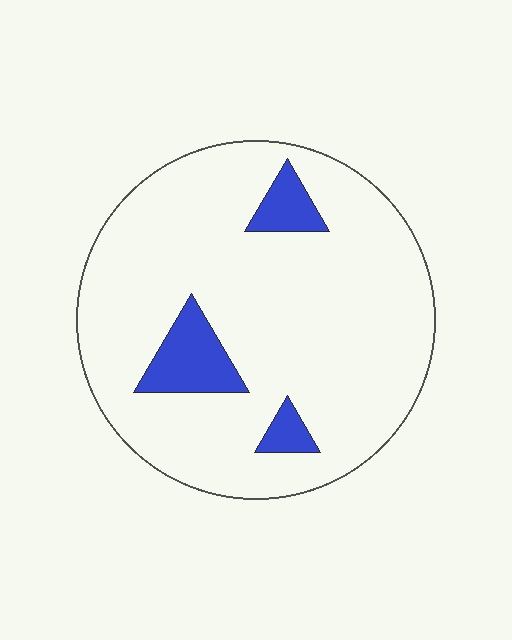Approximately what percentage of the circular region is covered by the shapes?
Approximately 10%.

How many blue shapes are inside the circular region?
3.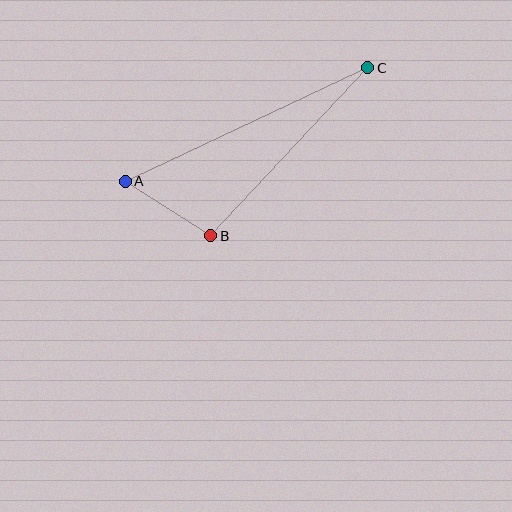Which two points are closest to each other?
Points A and B are closest to each other.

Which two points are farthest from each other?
Points A and C are farthest from each other.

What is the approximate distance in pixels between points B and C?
The distance between B and C is approximately 230 pixels.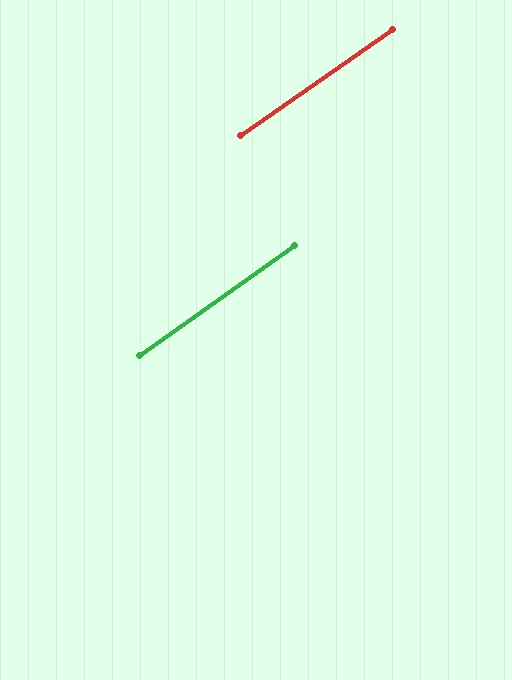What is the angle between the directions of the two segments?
Approximately 0 degrees.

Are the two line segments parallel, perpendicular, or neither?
Parallel — their directions differ by only 0.4°.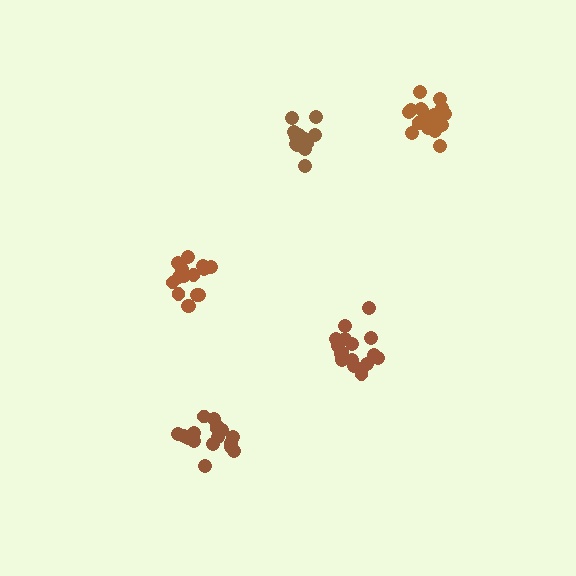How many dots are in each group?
Group 1: 17 dots, Group 2: 15 dots, Group 3: 14 dots, Group 4: 16 dots, Group 5: 17 dots (79 total).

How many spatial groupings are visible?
There are 5 spatial groupings.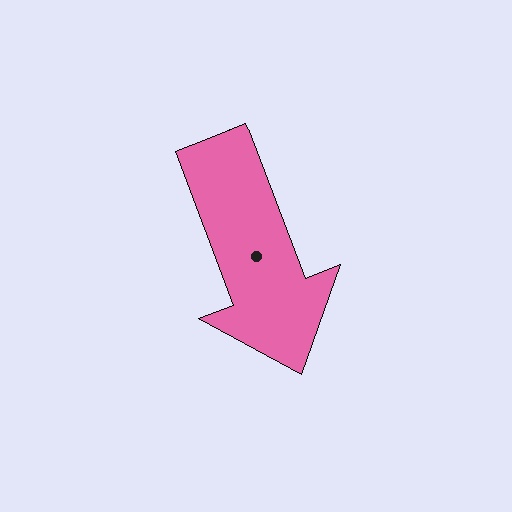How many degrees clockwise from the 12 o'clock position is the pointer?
Approximately 159 degrees.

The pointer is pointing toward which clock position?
Roughly 5 o'clock.